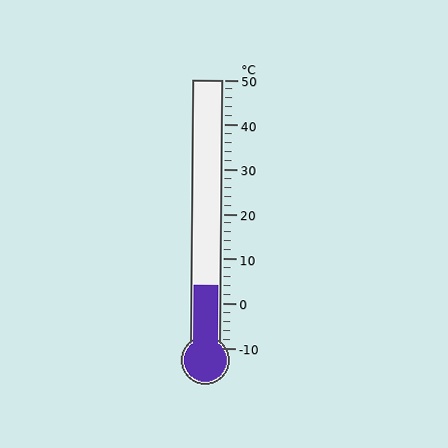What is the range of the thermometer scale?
The thermometer scale ranges from -10°C to 50°C.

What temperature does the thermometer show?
The thermometer shows approximately 4°C.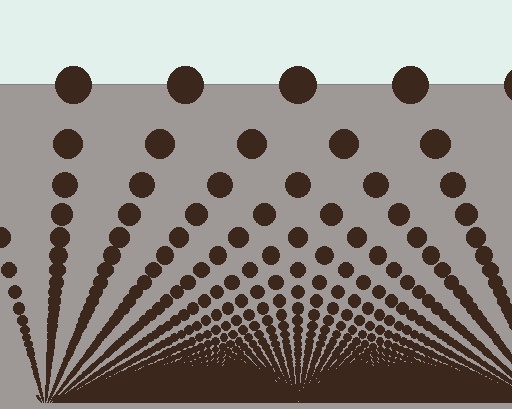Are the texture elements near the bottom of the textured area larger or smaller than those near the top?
Smaller. The gradient is inverted — elements near the bottom are smaller and denser.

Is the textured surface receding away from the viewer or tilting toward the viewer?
The surface appears to tilt toward the viewer. Texture elements get larger and sparser toward the top.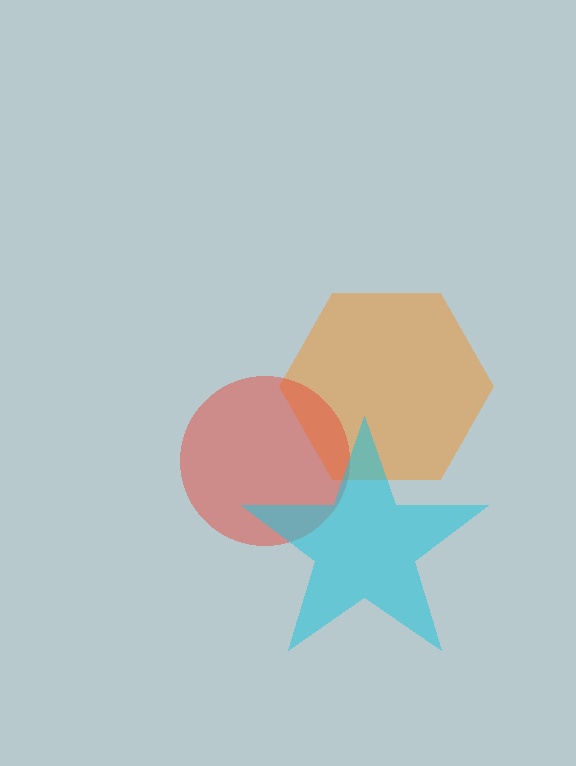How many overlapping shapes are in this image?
There are 3 overlapping shapes in the image.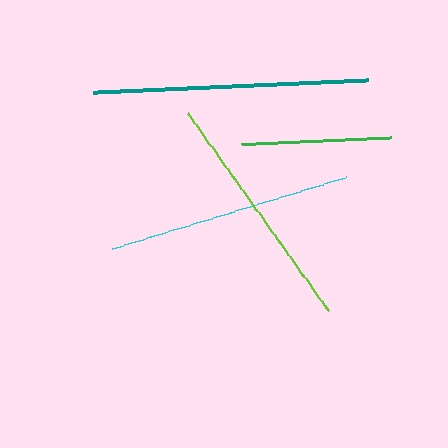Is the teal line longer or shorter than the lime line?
The teal line is longer than the lime line.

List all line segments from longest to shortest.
From longest to shortest: teal, cyan, lime, green.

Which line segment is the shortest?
The green line is the shortest at approximately 150 pixels.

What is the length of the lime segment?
The lime segment is approximately 243 pixels long.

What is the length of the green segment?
The green segment is approximately 150 pixels long.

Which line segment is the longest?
The teal line is the longest at approximately 276 pixels.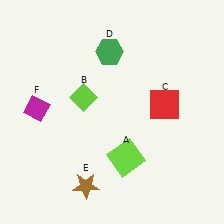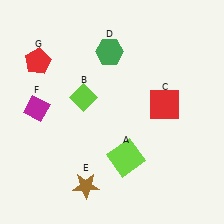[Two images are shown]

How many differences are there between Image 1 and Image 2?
There is 1 difference between the two images.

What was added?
A red pentagon (G) was added in Image 2.